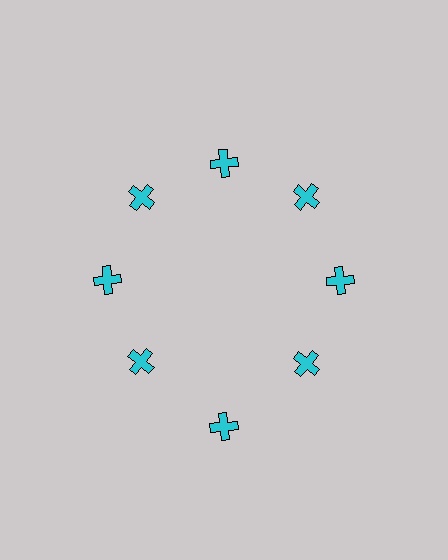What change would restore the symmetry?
The symmetry would be restored by moving it inward, back onto the ring so that all 8 crosses sit at equal angles and equal distance from the center.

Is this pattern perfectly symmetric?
No. The 8 cyan crosses are arranged in a ring, but one element near the 6 o'clock position is pushed outward from the center, breaking the 8-fold rotational symmetry.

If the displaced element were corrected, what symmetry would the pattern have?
It would have 8-fold rotational symmetry — the pattern would map onto itself every 45 degrees.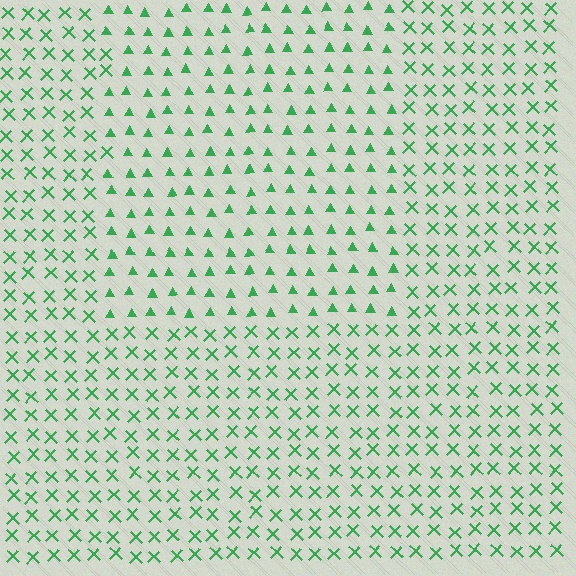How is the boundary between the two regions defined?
The boundary is defined by a change in element shape: triangles inside vs. X marks outside. All elements share the same color and spacing.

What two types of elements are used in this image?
The image uses triangles inside the rectangle region and X marks outside it.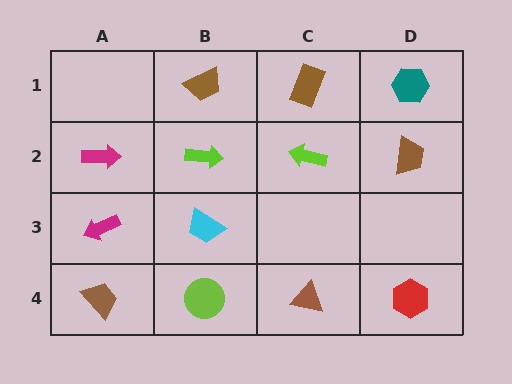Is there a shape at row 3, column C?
No, that cell is empty.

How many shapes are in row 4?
4 shapes.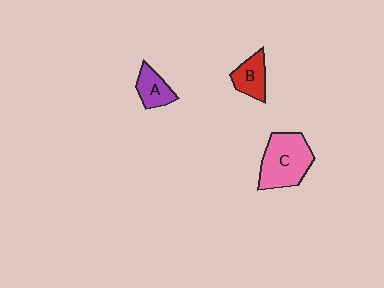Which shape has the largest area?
Shape C (pink).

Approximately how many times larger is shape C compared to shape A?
Approximately 2.1 times.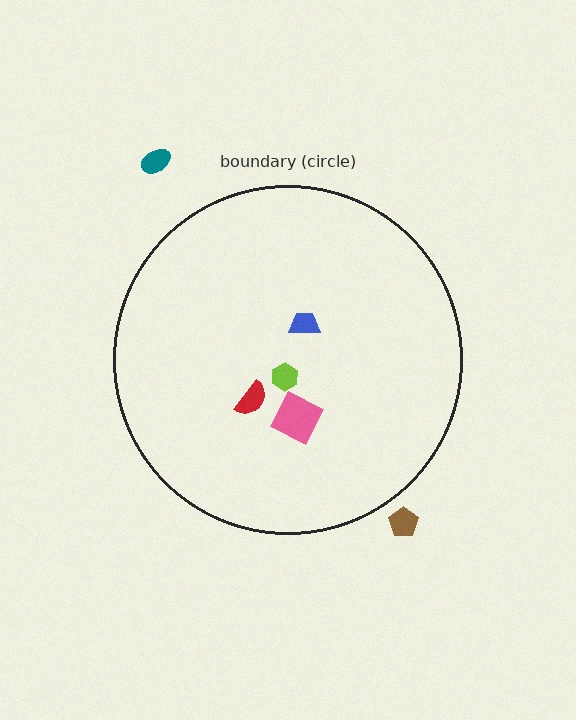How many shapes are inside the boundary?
4 inside, 2 outside.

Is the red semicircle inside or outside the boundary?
Inside.